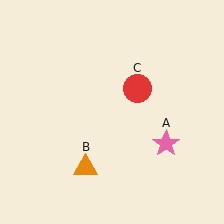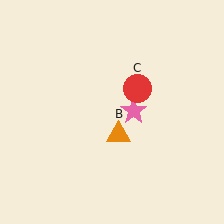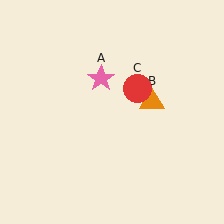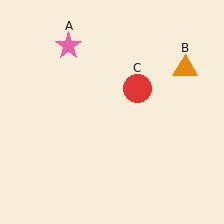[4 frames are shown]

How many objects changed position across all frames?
2 objects changed position: pink star (object A), orange triangle (object B).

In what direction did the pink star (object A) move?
The pink star (object A) moved up and to the left.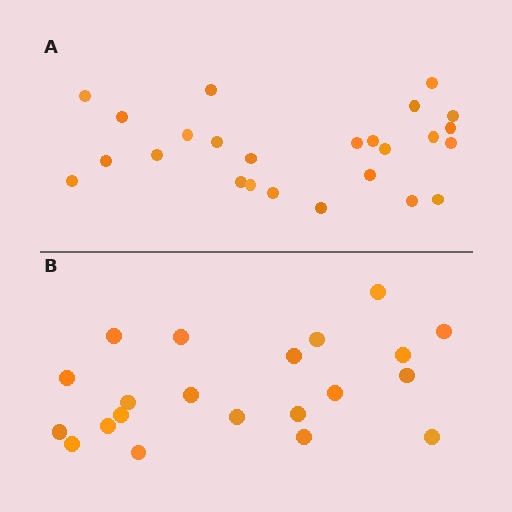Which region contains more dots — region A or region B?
Region A (the top region) has more dots.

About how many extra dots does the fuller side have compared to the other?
Region A has about 4 more dots than region B.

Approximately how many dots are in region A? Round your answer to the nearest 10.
About 20 dots. (The exact count is 25, which rounds to 20.)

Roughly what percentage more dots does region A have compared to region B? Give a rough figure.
About 20% more.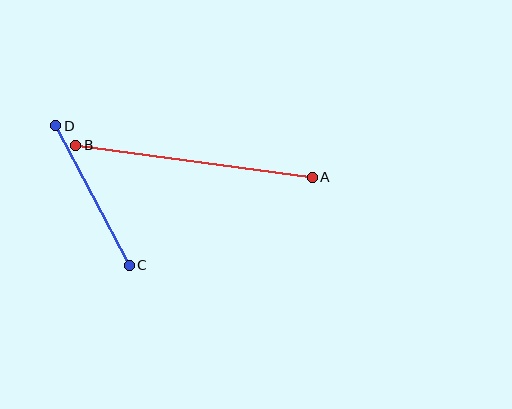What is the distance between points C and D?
The distance is approximately 158 pixels.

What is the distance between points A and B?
The distance is approximately 238 pixels.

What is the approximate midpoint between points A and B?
The midpoint is at approximately (194, 161) pixels.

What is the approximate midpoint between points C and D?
The midpoint is at approximately (92, 196) pixels.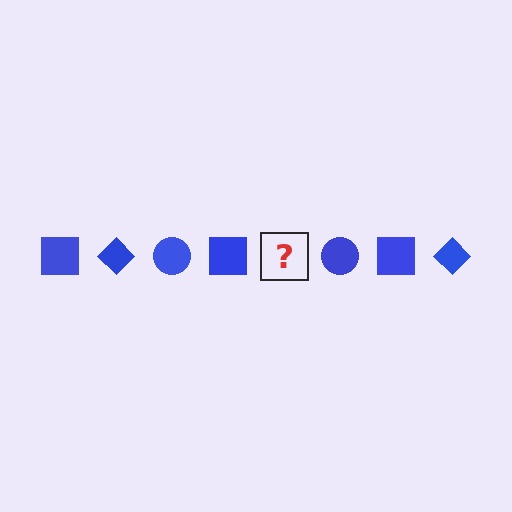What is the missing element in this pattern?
The missing element is a blue diamond.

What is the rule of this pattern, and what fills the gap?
The rule is that the pattern cycles through square, diamond, circle shapes in blue. The gap should be filled with a blue diamond.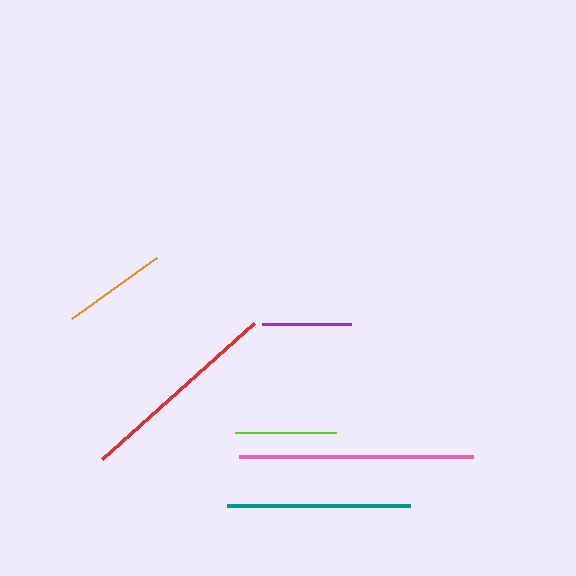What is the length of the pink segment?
The pink segment is approximately 234 pixels long.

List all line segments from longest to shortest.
From longest to shortest: pink, red, teal, orange, lime, purple.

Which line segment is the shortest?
The purple line is the shortest at approximately 89 pixels.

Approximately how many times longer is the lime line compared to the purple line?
The lime line is approximately 1.1 times the length of the purple line.